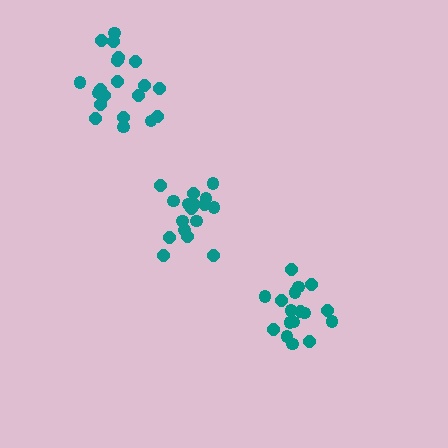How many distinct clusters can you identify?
There are 3 distinct clusters.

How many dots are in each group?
Group 1: 17 dots, Group 2: 17 dots, Group 3: 20 dots (54 total).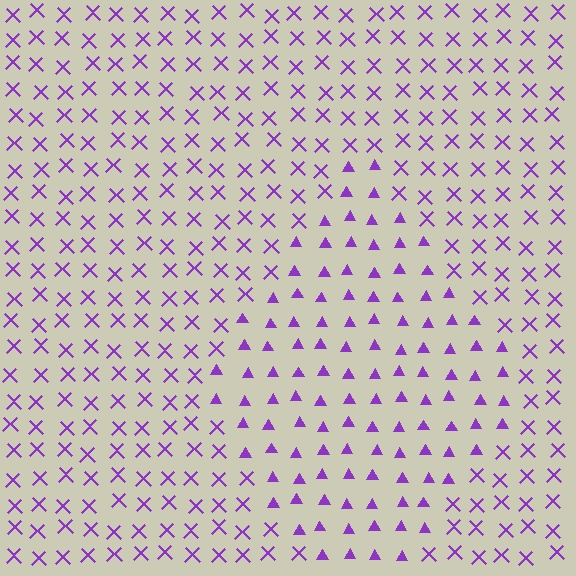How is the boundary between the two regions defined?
The boundary is defined by a change in element shape: triangles inside vs. X marks outside. All elements share the same color and spacing.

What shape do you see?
I see a diamond.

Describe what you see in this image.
The image is filled with small purple elements arranged in a uniform grid. A diamond-shaped region contains triangles, while the surrounding area contains X marks. The boundary is defined purely by the change in element shape.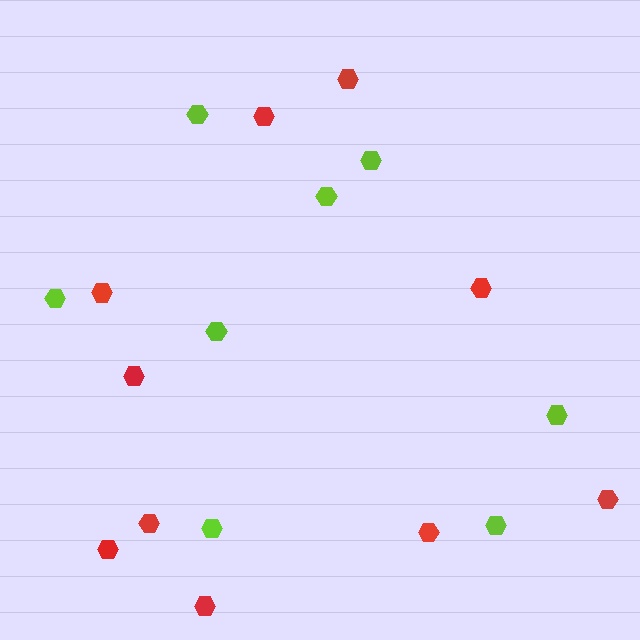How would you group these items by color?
There are 2 groups: one group of lime hexagons (8) and one group of red hexagons (10).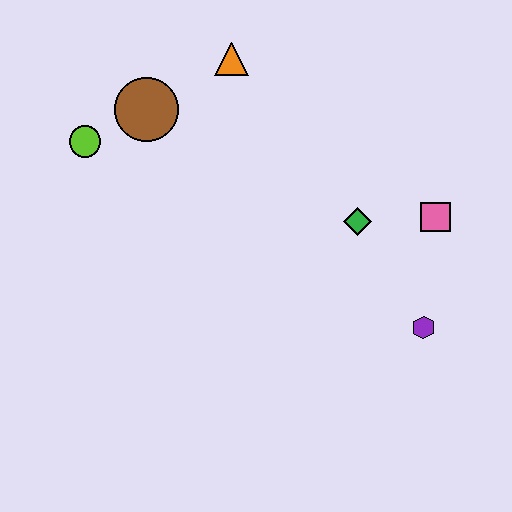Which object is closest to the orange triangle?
The brown circle is closest to the orange triangle.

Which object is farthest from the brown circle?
The purple hexagon is farthest from the brown circle.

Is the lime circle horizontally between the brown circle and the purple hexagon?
No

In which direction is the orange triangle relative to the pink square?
The orange triangle is to the left of the pink square.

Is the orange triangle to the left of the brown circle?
No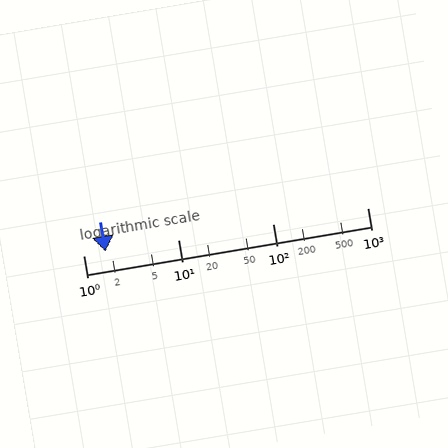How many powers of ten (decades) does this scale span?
The scale spans 3 decades, from 1 to 1000.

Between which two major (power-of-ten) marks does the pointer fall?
The pointer is between 1 and 10.